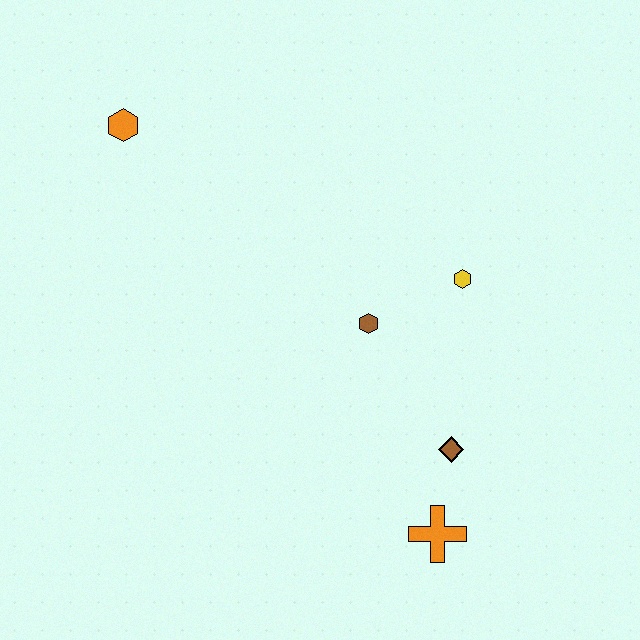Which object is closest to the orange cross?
The brown diamond is closest to the orange cross.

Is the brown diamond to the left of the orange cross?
No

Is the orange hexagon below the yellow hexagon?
No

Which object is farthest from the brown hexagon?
The orange hexagon is farthest from the brown hexagon.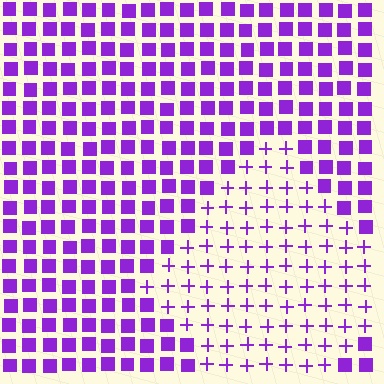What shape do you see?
I see a diamond.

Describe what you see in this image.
The image is filled with small purple elements arranged in a uniform grid. A diamond-shaped region contains plus signs, while the surrounding area contains squares. The boundary is defined purely by the change in element shape.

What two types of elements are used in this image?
The image uses plus signs inside the diamond region and squares outside it.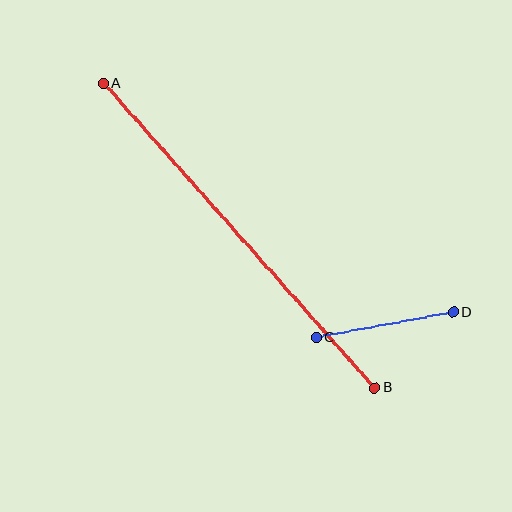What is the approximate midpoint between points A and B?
The midpoint is at approximately (239, 236) pixels.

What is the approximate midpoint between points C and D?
The midpoint is at approximately (385, 325) pixels.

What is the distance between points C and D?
The distance is approximately 139 pixels.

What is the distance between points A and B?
The distance is approximately 408 pixels.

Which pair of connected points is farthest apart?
Points A and B are farthest apart.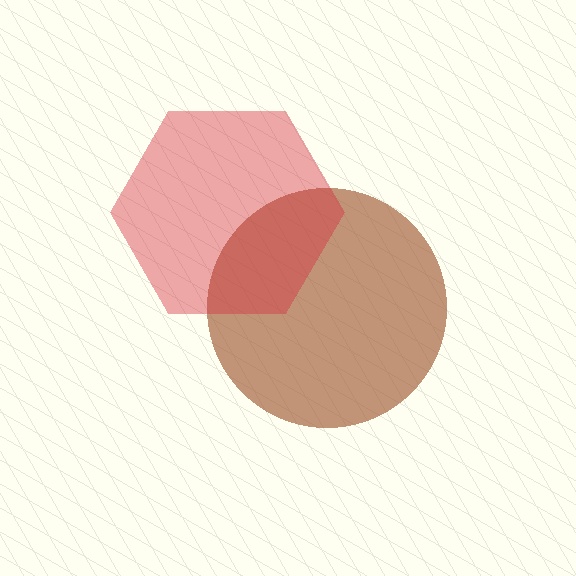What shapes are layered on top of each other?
The layered shapes are: a brown circle, a red hexagon.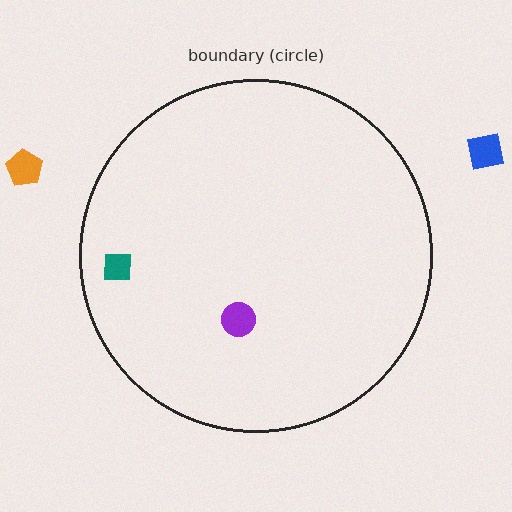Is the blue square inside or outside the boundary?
Outside.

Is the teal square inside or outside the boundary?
Inside.